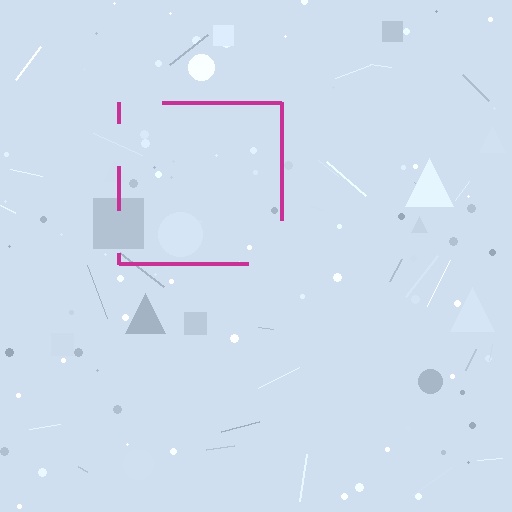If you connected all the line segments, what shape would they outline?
They would outline a square.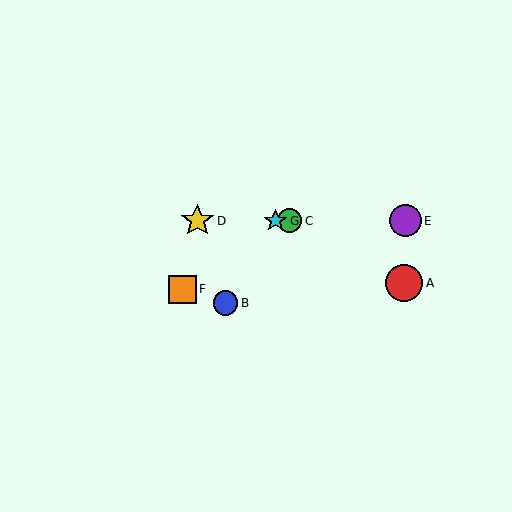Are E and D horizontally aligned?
Yes, both are at y≈221.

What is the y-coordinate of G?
Object G is at y≈221.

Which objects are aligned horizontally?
Objects C, D, E, G are aligned horizontally.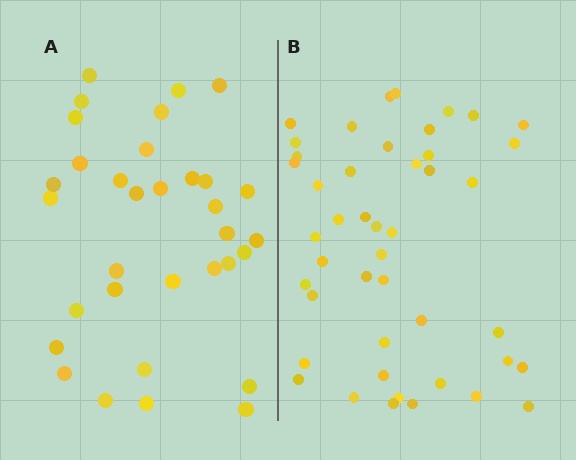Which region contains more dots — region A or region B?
Region B (the right region) has more dots.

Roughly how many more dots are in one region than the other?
Region B has roughly 12 or so more dots than region A.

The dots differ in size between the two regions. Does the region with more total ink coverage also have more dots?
No. Region A has more total ink coverage because its dots are larger, but region B actually contains more individual dots. Total area can be misleading — the number of items is what matters here.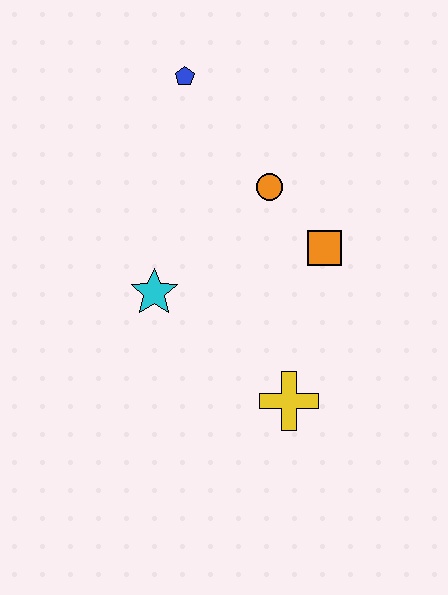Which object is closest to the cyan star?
The orange circle is closest to the cyan star.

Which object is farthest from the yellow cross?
The blue pentagon is farthest from the yellow cross.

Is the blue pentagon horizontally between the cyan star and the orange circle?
Yes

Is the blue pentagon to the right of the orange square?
No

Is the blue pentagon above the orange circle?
Yes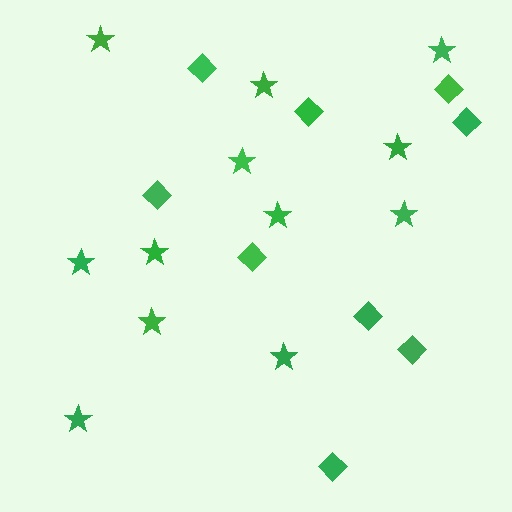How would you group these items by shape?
There are 2 groups: one group of stars (12) and one group of diamonds (9).